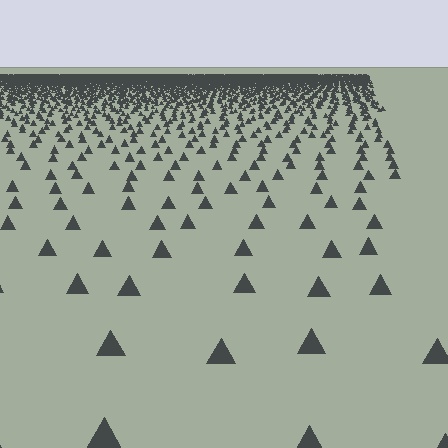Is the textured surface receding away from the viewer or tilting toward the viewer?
The surface is receding away from the viewer. Texture elements get smaller and denser toward the top.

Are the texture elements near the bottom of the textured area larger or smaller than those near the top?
Larger. Near the bottom, elements are closer to the viewer and appear at a bigger on-screen size.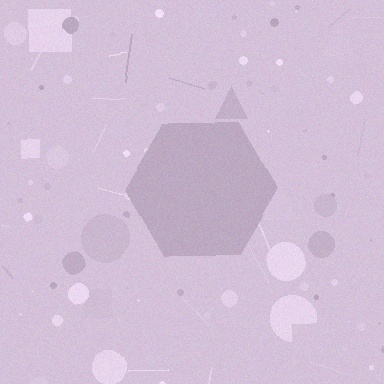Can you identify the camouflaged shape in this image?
The camouflaged shape is a hexagon.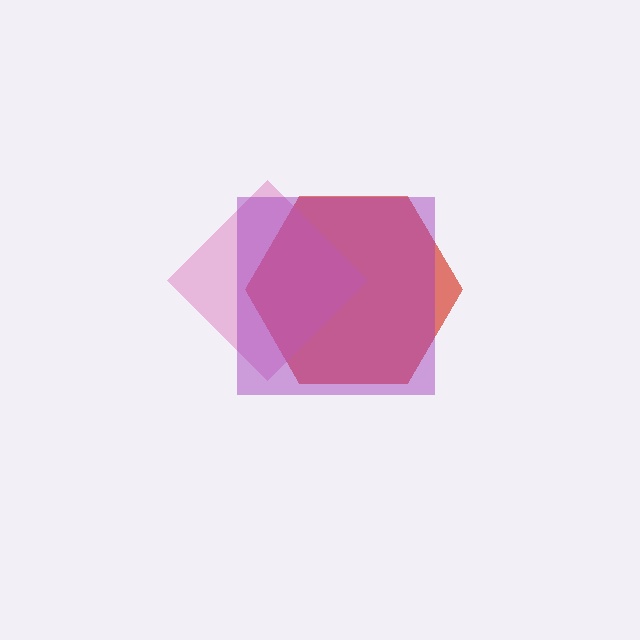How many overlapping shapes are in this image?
There are 3 overlapping shapes in the image.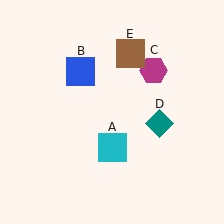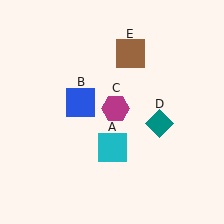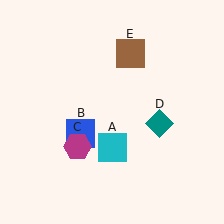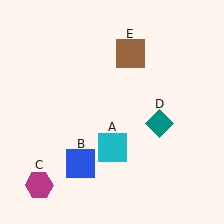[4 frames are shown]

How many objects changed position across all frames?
2 objects changed position: blue square (object B), magenta hexagon (object C).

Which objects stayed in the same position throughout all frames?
Cyan square (object A) and teal diamond (object D) and brown square (object E) remained stationary.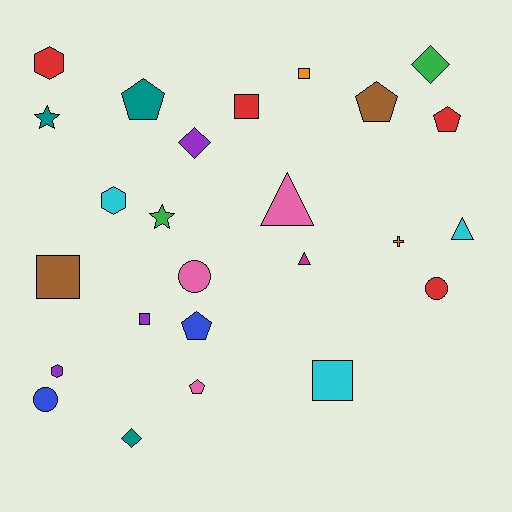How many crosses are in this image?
There is 1 cross.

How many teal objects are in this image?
There are 3 teal objects.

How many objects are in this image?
There are 25 objects.